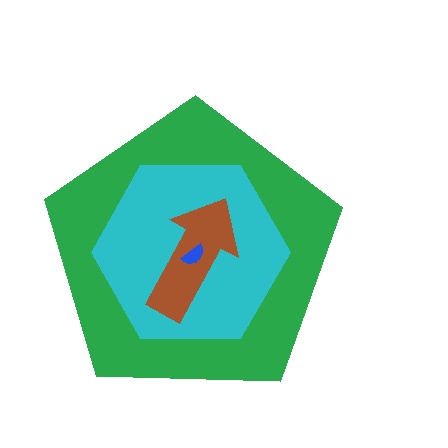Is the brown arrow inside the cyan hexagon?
Yes.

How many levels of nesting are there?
4.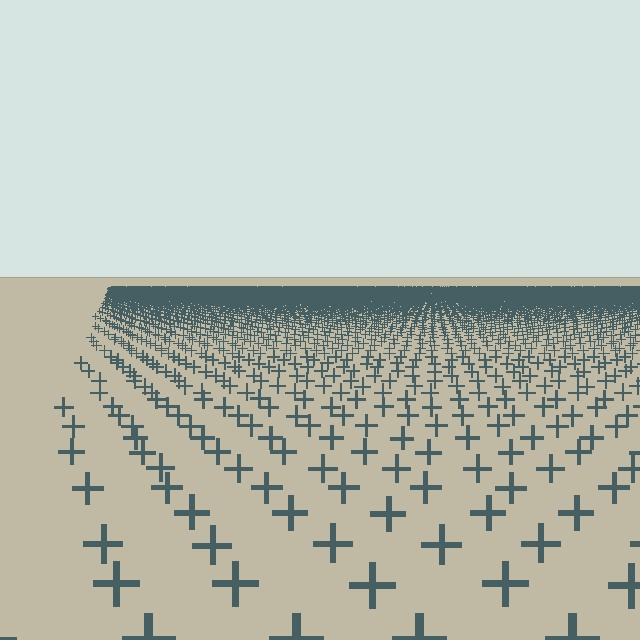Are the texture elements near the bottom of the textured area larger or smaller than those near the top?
Larger. Near the bottom, elements are closer to the viewer and appear at a bigger on-screen size.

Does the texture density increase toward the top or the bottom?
Density increases toward the top.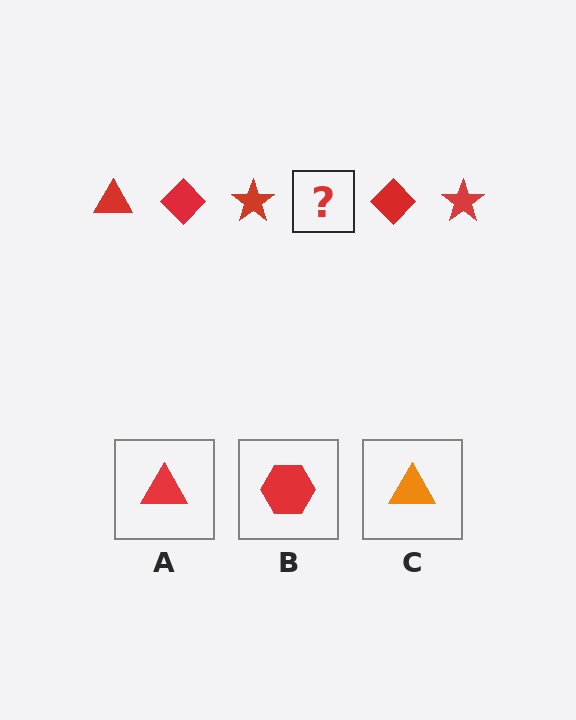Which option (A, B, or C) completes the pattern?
A.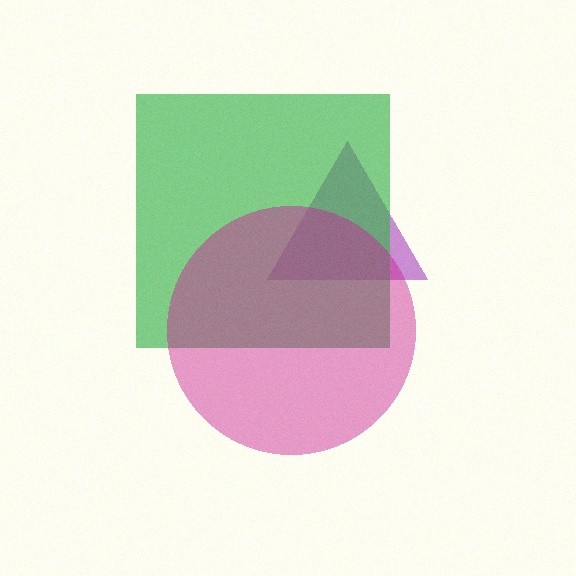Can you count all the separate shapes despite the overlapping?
Yes, there are 3 separate shapes.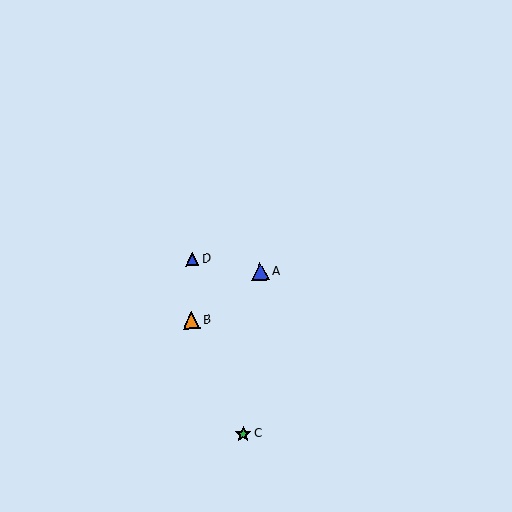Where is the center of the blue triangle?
The center of the blue triangle is at (192, 259).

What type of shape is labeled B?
Shape B is an orange triangle.